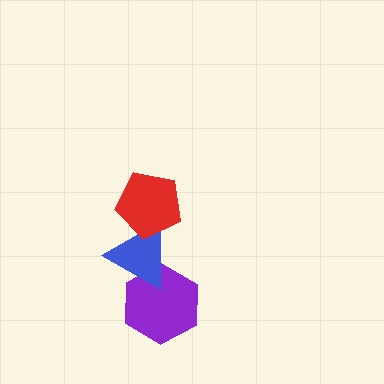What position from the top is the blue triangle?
The blue triangle is 2nd from the top.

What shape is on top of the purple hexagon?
The blue triangle is on top of the purple hexagon.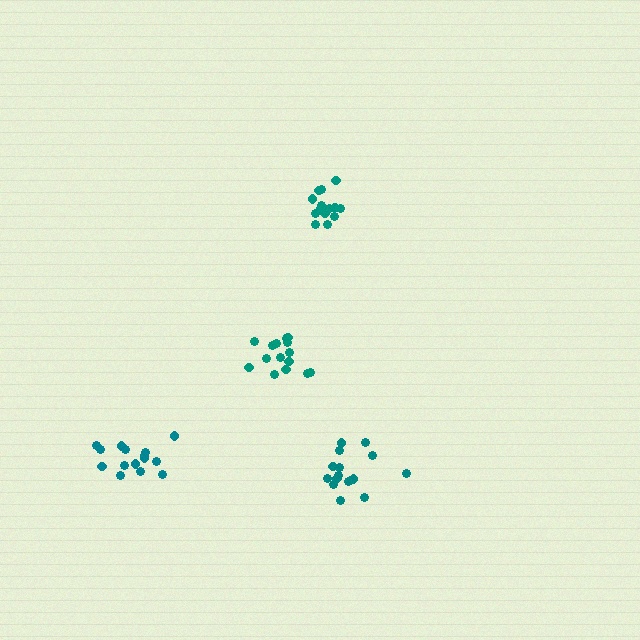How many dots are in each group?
Group 1: 15 dots, Group 2: 16 dots, Group 3: 15 dots, Group 4: 16 dots (62 total).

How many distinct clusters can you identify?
There are 4 distinct clusters.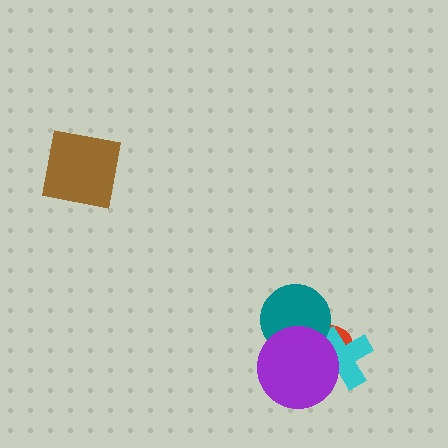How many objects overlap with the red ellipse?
3 objects overlap with the red ellipse.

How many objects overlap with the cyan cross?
2 objects overlap with the cyan cross.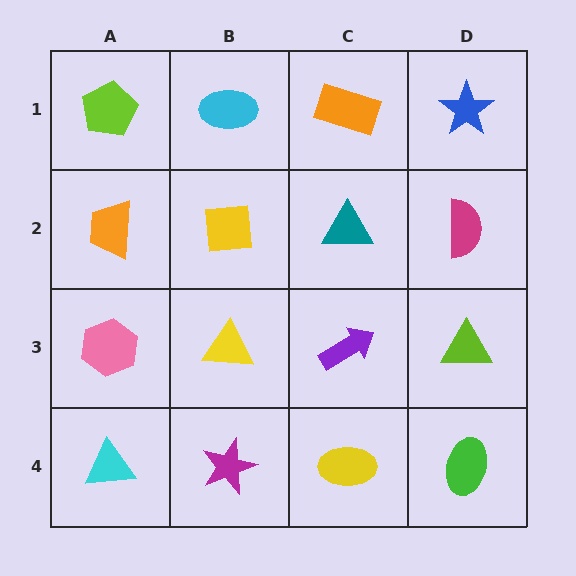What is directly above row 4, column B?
A yellow triangle.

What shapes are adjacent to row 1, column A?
An orange trapezoid (row 2, column A), a cyan ellipse (row 1, column B).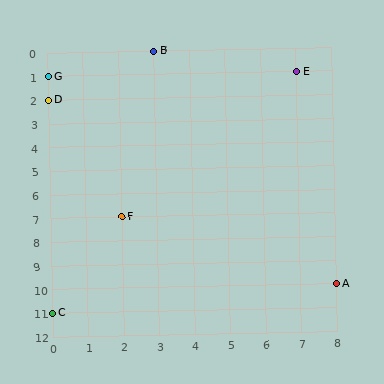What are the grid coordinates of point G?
Point G is at grid coordinates (0, 1).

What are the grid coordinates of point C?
Point C is at grid coordinates (0, 11).